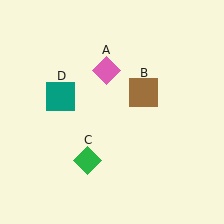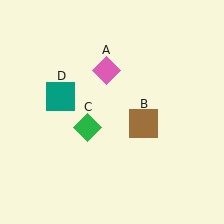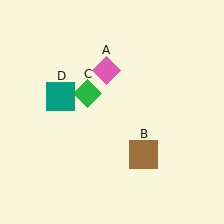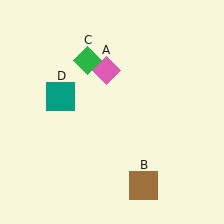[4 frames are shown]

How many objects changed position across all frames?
2 objects changed position: brown square (object B), green diamond (object C).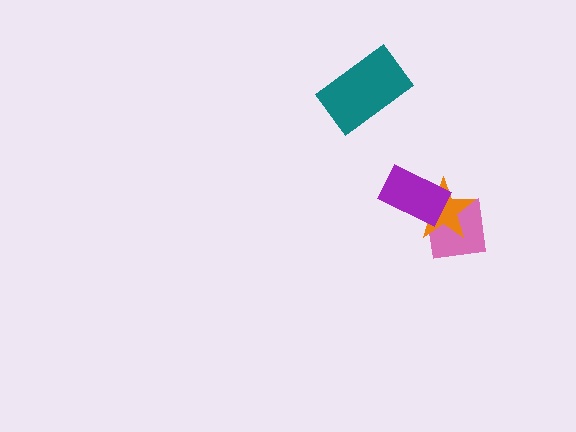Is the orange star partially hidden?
Yes, it is partially covered by another shape.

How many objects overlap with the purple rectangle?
1 object overlaps with the purple rectangle.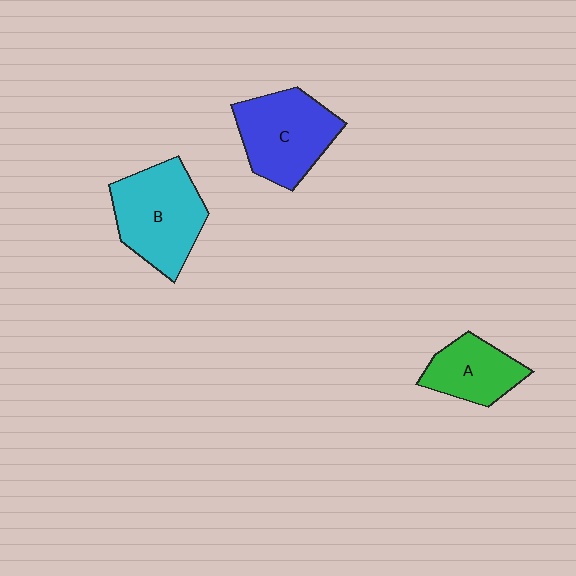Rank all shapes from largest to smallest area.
From largest to smallest: B (cyan), C (blue), A (green).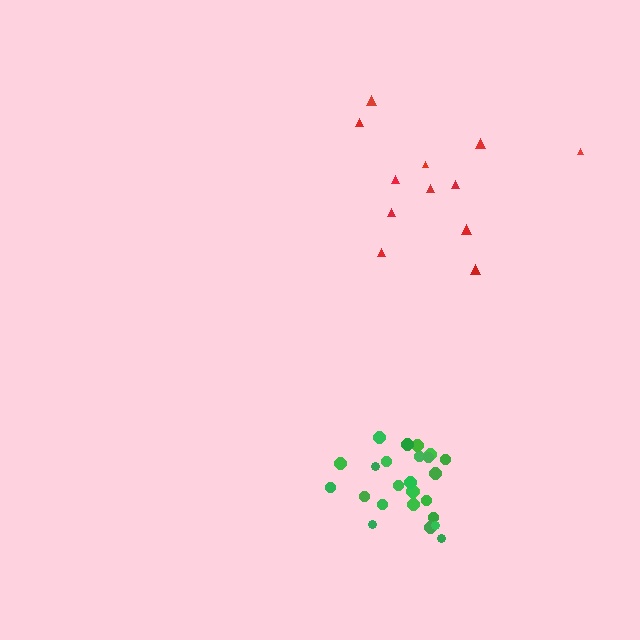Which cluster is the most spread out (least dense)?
Red.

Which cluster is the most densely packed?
Green.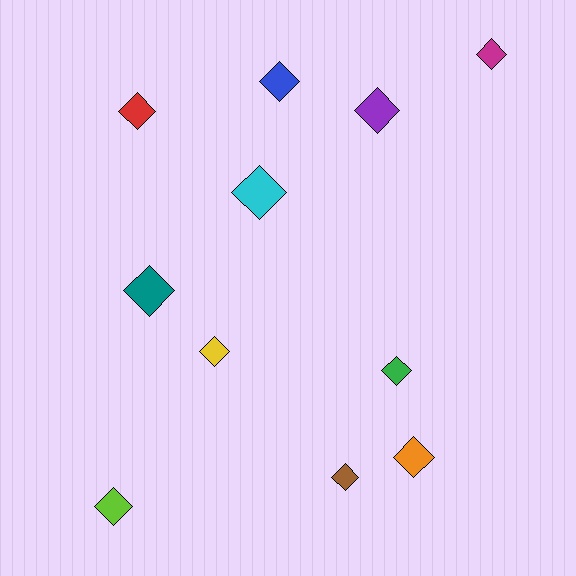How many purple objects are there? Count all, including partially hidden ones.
There is 1 purple object.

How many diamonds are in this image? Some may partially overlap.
There are 11 diamonds.